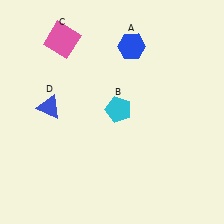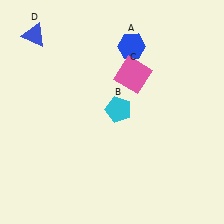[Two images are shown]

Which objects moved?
The objects that moved are: the pink square (C), the blue triangle (D).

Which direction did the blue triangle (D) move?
The blue triangle (D) moved up.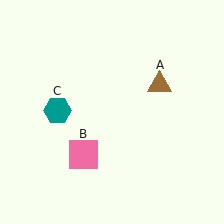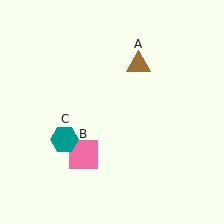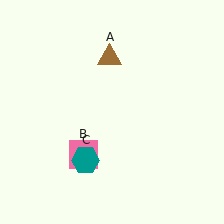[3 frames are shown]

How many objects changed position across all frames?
2 objects changed position: brown triangle (object A), teal hexagon (object C).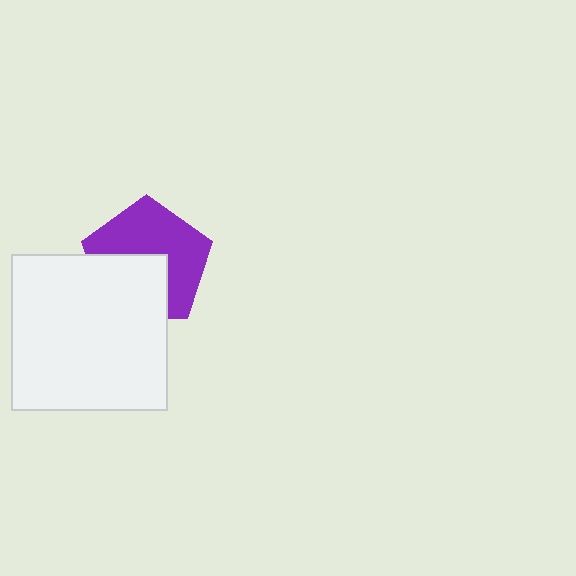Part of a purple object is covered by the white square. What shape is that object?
It is a pentagon.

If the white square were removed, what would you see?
You would see the complete purple pentagon.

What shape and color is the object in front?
The object in front is a white square.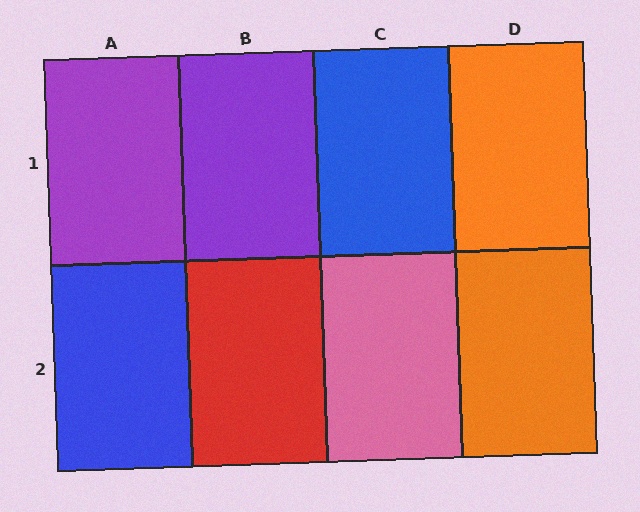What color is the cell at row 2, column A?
Blue.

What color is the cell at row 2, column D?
Orange.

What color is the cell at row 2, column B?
Red.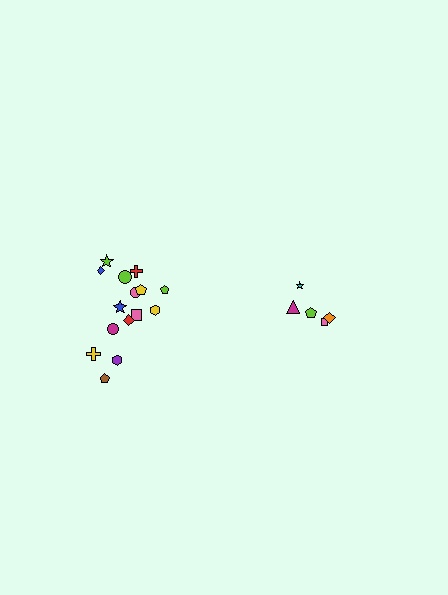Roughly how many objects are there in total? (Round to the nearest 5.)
Roughly 20 objects in total.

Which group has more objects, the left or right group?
The left group.